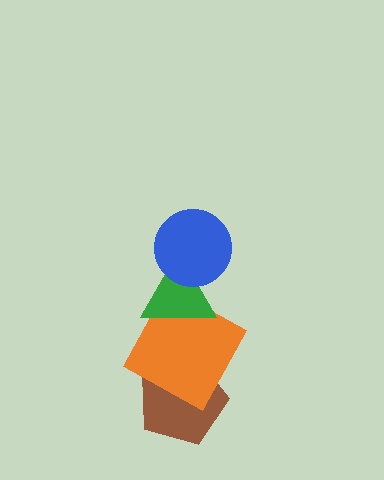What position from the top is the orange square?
The orange square is 3rd from the top.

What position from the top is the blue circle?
The blue circle is 1st from the top.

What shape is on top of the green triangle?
The blue circle is on top of the green triangle.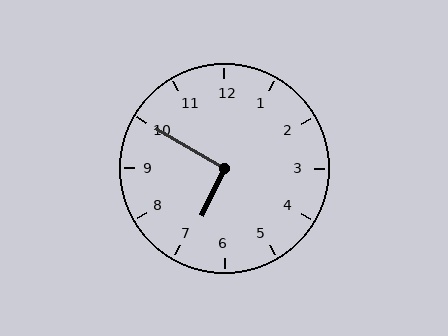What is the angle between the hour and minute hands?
Approximately 95 degrees.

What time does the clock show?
6:50.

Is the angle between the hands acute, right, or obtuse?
It is right.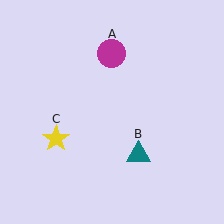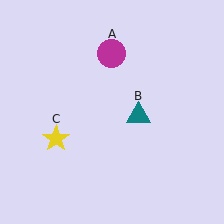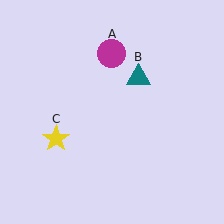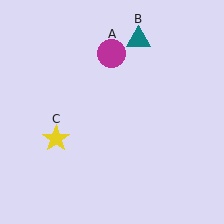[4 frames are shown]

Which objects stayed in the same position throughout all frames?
Magenta circle (object A) and yellow star (object C) remained stationary.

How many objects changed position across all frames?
1 object changed position: teal triangle (object B).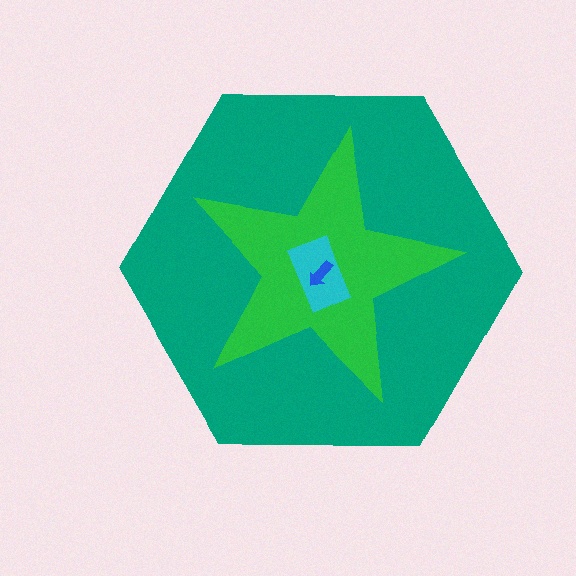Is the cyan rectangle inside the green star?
Yes.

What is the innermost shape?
The blue arrow.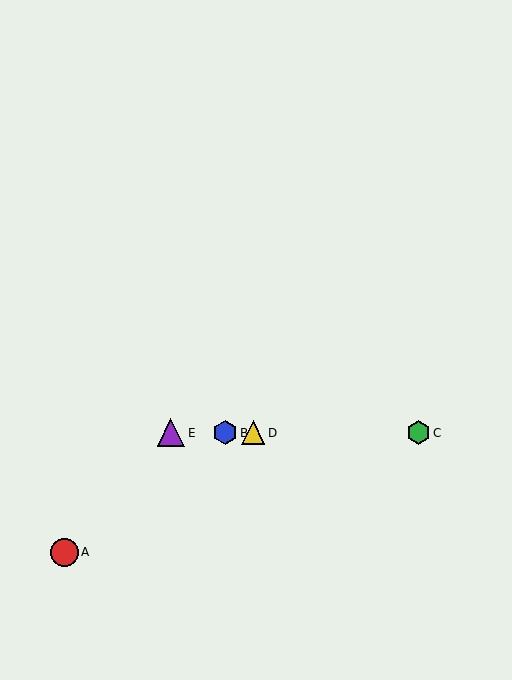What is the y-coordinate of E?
Object E is at y≈433.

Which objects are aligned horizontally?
Objects B, C, D, E are aligned horizontally.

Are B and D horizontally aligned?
Yes, both are at y≈433.